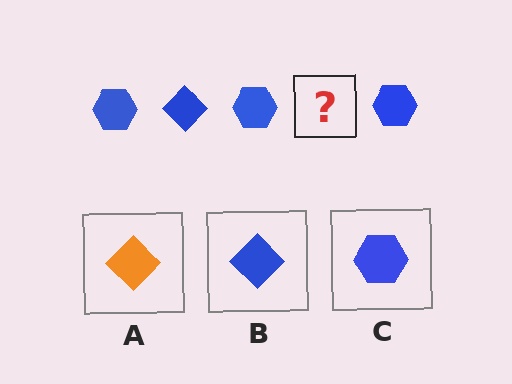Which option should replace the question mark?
Option B.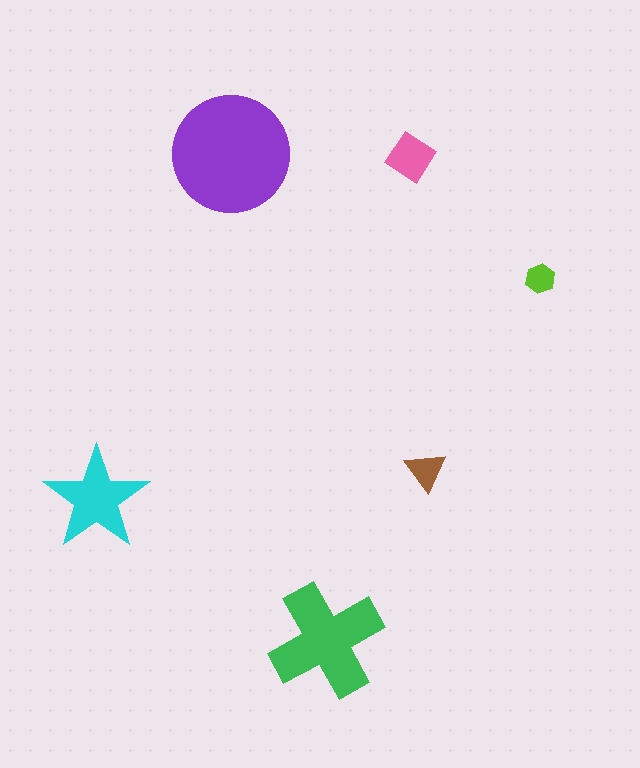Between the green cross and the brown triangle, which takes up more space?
The green cross.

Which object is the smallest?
The lime hexagon.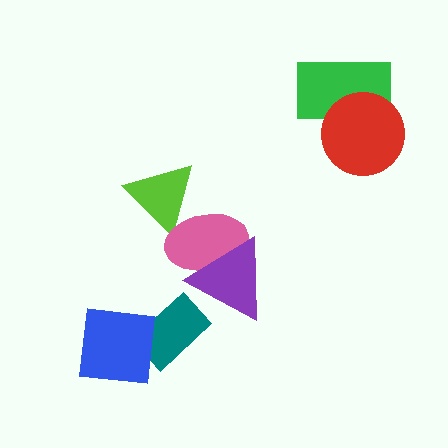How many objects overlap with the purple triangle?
1 object overlaps with the purple triangle.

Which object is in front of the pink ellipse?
The purple triangle is in front of the pink ellipse.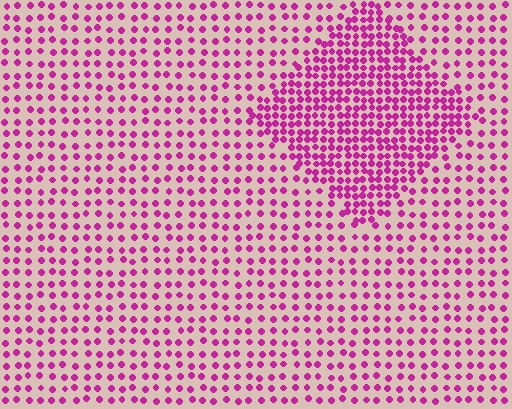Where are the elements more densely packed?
The elements are more densely packed inside the diamond boundary.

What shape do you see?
I see a diamond.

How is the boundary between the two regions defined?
The boundary is defined by a change in element density (approximately 2.1x ratio). All elements are the same color, size, and shape.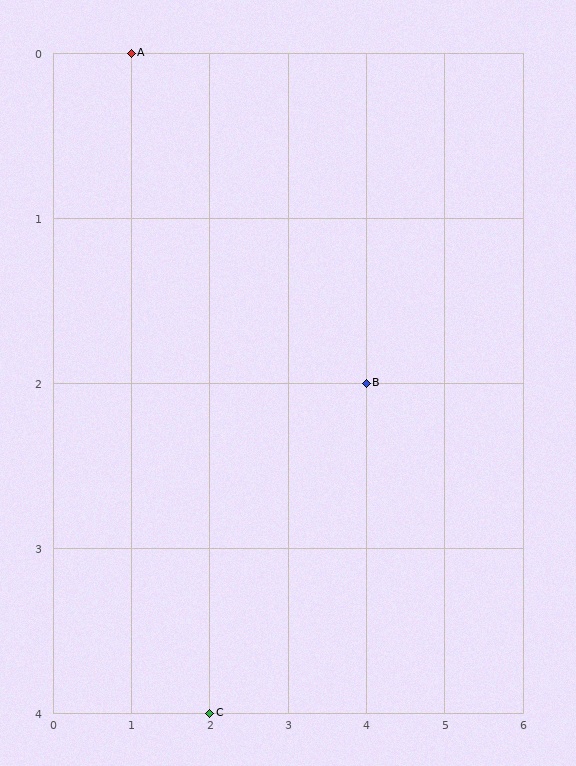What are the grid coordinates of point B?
Point B is at grid coordinates (4, 2).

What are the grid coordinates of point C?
Point C is at grid coordinates (2, 4).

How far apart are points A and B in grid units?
Points A and B are 3 columns and 2 rows apart (about 3.6 grid units diagonally).